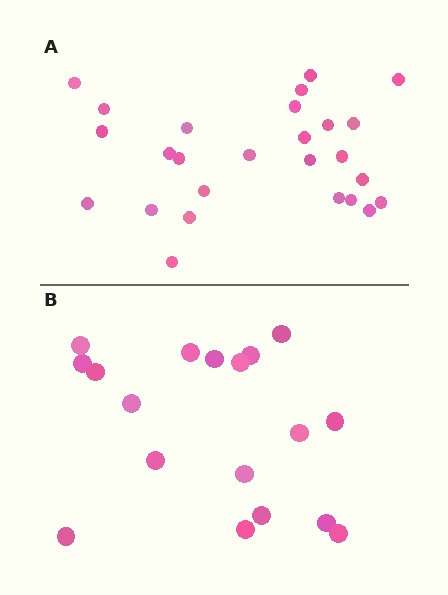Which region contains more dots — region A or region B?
Region A (the top region) has more dots.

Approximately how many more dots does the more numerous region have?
Region A has roughly 8 or so more dots than region B.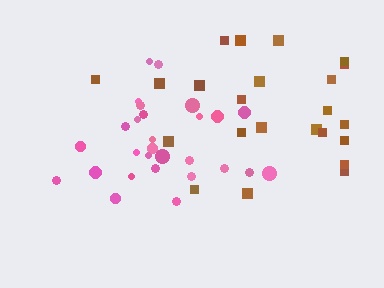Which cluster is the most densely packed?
Pink.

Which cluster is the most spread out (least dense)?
Brown.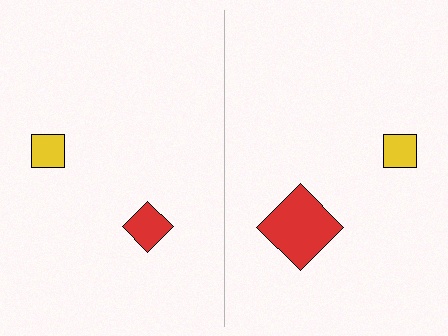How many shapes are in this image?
There are 4 shapes in this image.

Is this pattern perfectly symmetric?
No, the pattern is not perfectly symmetric. The red diamond on the right side has a different size than its mirror counterpart.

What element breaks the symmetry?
The red diamond on the right side has a different size than its mirror counterpart.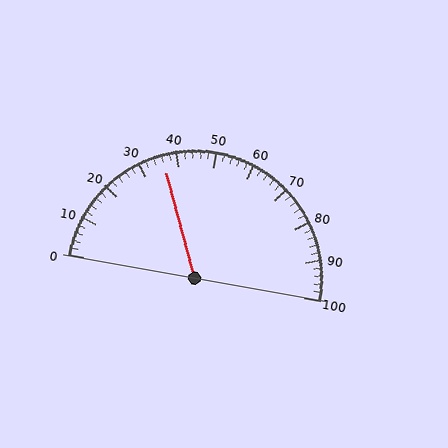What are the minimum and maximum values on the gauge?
The gauge ranges from 0 to 100.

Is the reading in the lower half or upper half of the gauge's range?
The reading is in the lower half of the range (0 to 100).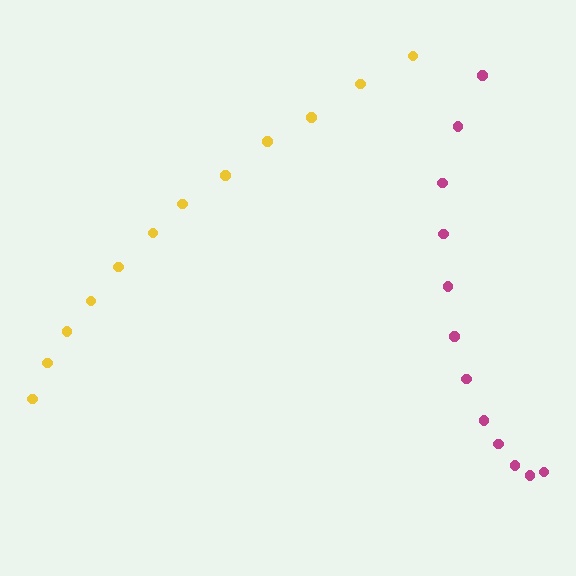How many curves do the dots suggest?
There are 2 distinct paths.